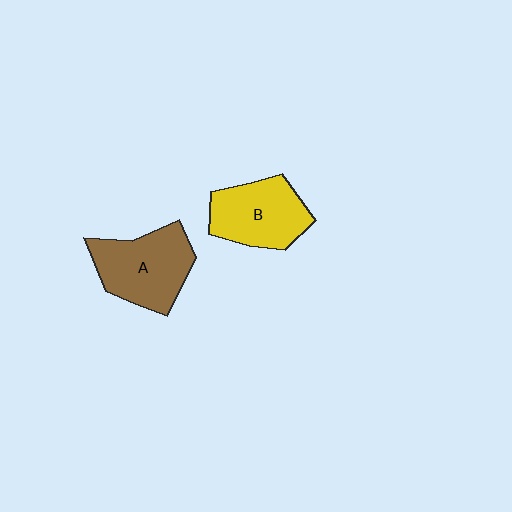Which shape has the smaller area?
Shape B (yellow).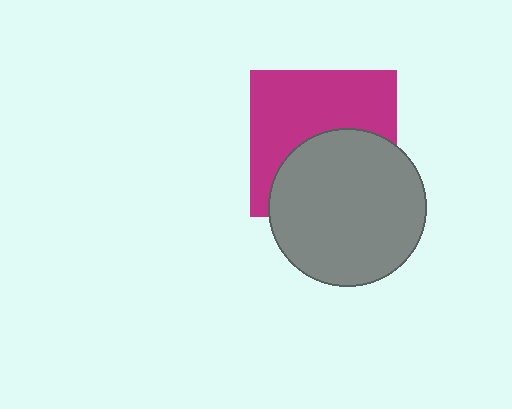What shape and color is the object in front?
The object in front is a gray circle.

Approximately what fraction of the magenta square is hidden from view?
Roughly 45% of the magenta square is hidden behind the gray circle.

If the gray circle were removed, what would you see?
You would see the complete magenta square.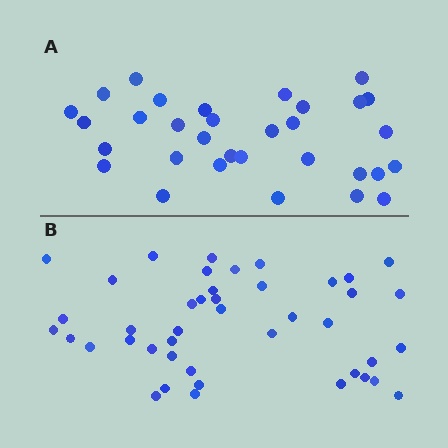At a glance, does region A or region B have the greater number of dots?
Region B (the bottom region) has more dots.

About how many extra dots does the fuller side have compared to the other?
Region B has roughly 12 or so more dots than region A.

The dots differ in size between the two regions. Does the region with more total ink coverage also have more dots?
No. Region A has more total ink coverage because its dots are larger, but region B actually contains more individual dots. Total area can be misleading — the number of items is what matters here.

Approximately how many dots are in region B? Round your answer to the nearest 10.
About 40 dots. (The exact count is 43, which rounds to 40.)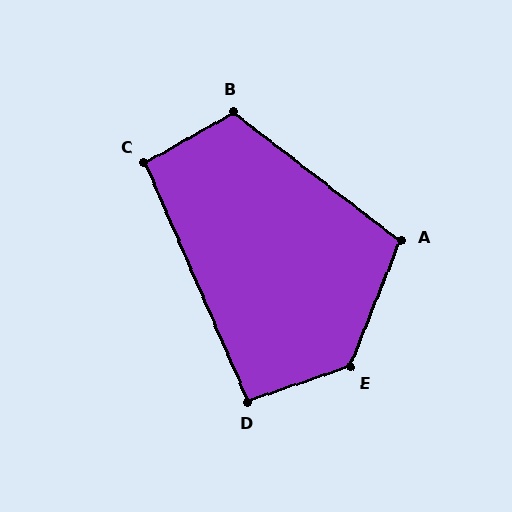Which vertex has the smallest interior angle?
D, at approximately 95 degrees.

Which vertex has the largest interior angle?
E, at approximately 130 degrees.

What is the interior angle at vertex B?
Approximately 113 degrees (obtuse).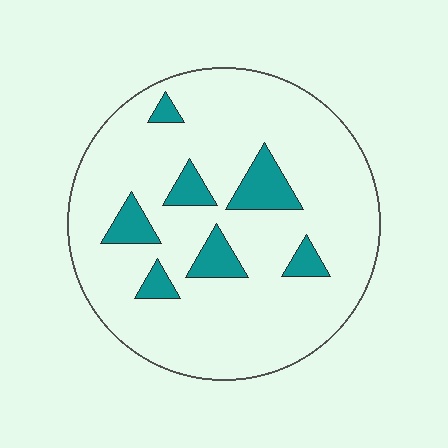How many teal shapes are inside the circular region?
7.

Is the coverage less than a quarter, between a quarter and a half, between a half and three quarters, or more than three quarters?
Less than a quarter.